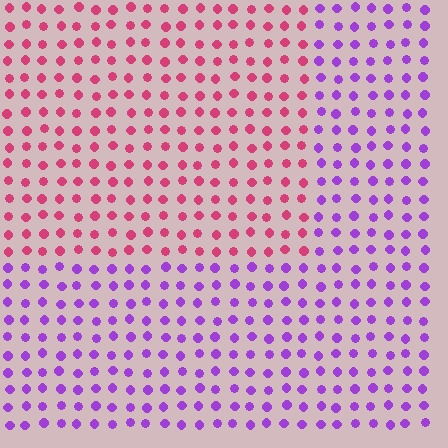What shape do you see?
I see a rectangle.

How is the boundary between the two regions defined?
The boundary is defined purely by a slight shift in hue (about 59 degrees). Spacing, size, and orientation are identical on both sides.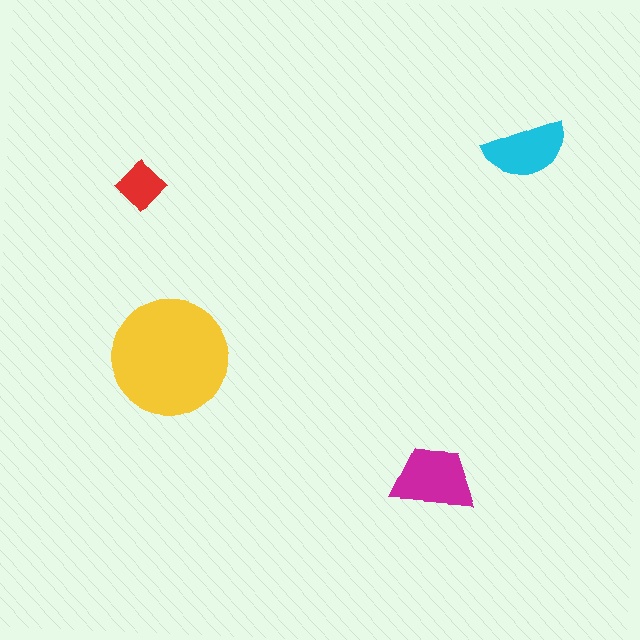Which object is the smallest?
The red diamond.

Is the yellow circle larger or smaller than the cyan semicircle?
Larger.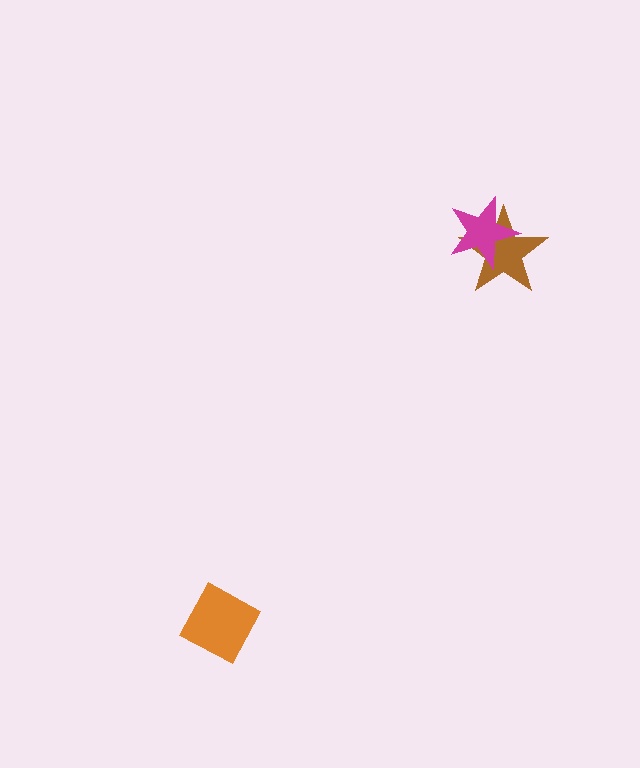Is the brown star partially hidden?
Yes, it is partially covered by another shape.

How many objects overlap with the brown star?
1 object overlaps with the brown star.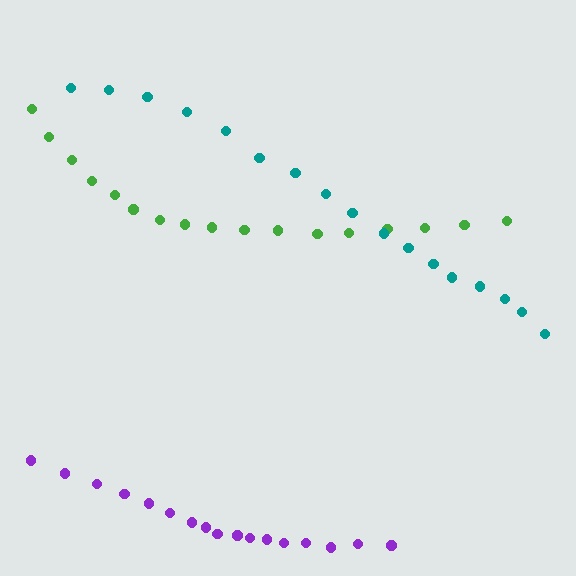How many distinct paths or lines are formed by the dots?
There are 3 distinct paths.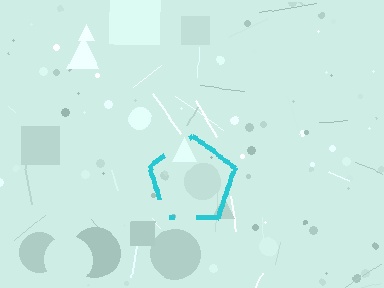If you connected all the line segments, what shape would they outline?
They would outline a pentagon.